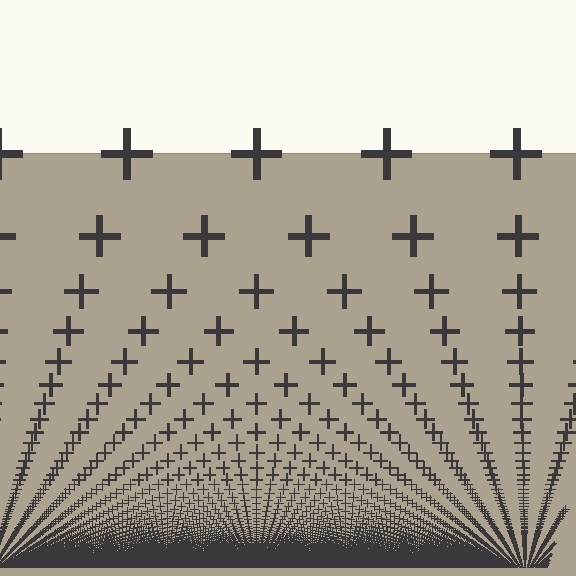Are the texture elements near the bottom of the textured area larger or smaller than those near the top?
Smaller. The gradient is inverted — elements near the bottom are smaller and denser.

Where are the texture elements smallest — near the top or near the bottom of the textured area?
Near the bottom.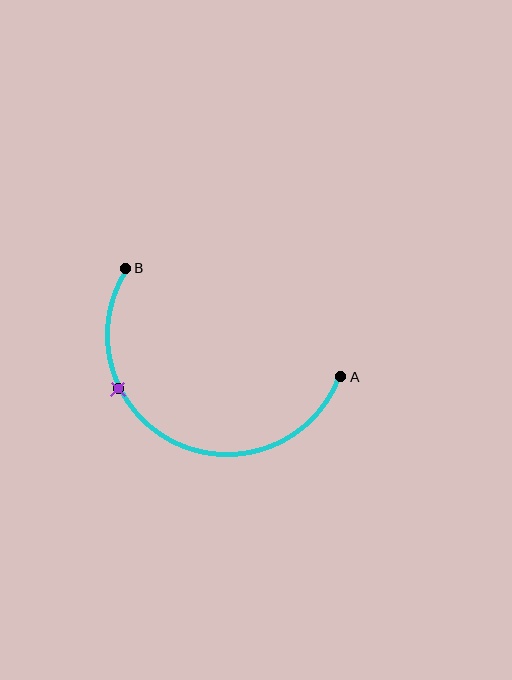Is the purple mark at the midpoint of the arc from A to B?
No. The purple mark lies on the arc but is closer to endpoint B. The arc midpoint would be at the point on the curve equidistant along the arc from both A and B.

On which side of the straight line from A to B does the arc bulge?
The arc bulges below the straight line connecting A and B.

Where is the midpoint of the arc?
The arc midpoint is the point on the curve farthest from the straight line joining A and B. It sits below that line.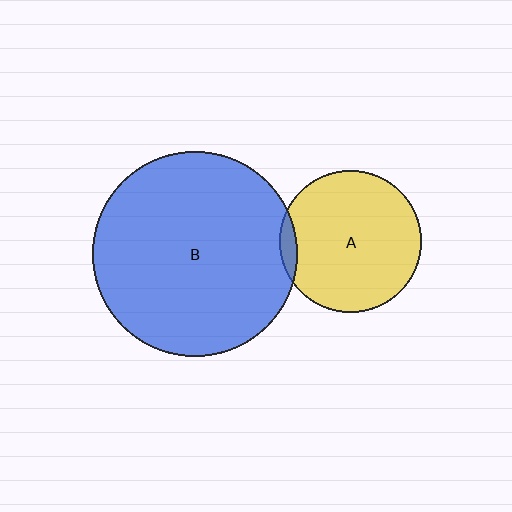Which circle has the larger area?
Circle B (blue).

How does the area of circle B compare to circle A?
Approximately 2.1 times.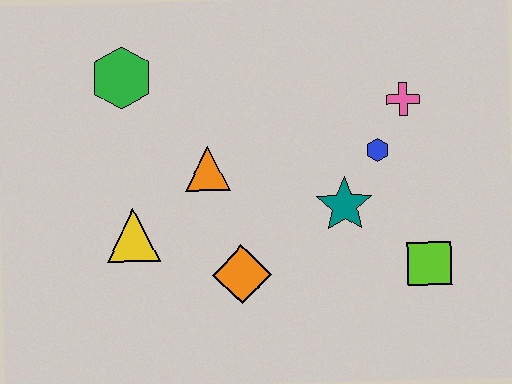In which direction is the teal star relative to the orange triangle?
The teal star is to the right of the orange triangle.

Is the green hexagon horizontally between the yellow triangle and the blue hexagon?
No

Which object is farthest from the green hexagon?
The lime square is farthest from the green hexagon.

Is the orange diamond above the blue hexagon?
No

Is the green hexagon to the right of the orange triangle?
No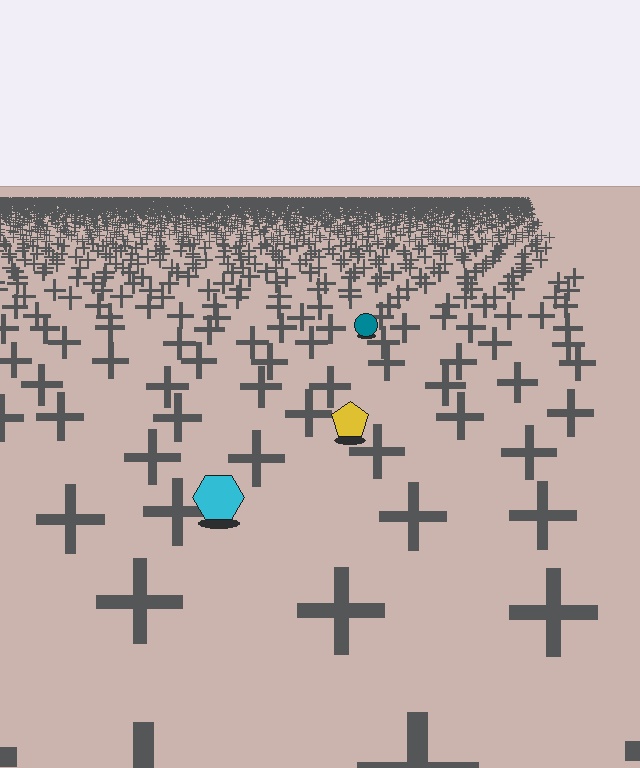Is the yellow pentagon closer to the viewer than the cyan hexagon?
No. The cyan hexagon is closer — you can tell from the texture gradient: the ground texture is coarser near it.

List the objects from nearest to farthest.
From nearest to farthest: the cyan hexagon, the yellow pentagon, the teal circle.